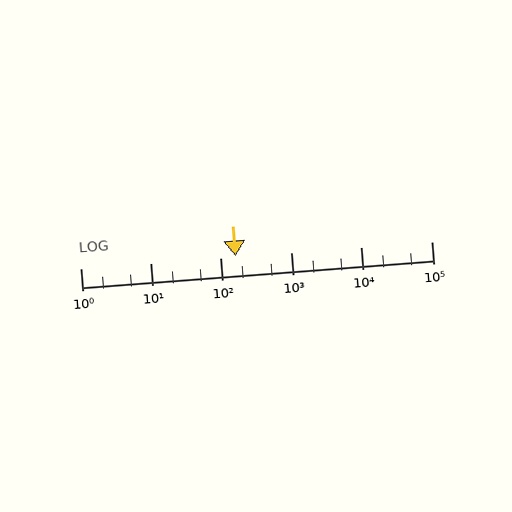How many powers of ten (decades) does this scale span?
The scale spans 5 decades, from 1 to 100000.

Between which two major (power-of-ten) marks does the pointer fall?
The pointer is between 100 and 1000.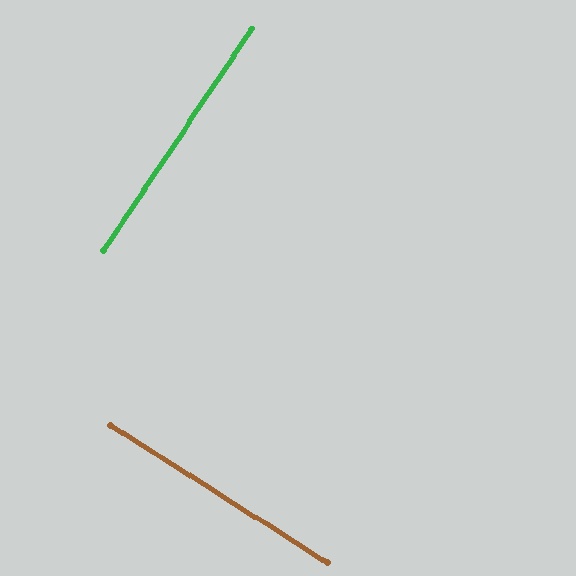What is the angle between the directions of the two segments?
Approximately 89 degrees.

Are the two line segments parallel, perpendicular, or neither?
Perpendicular — they meet at approximately 89°.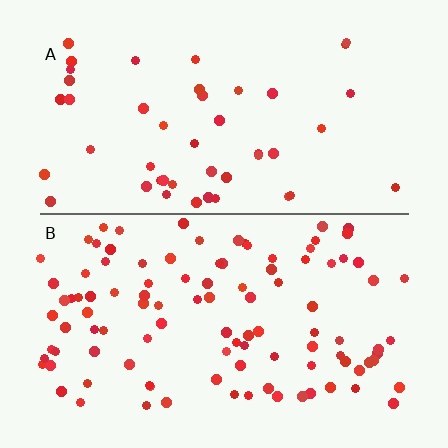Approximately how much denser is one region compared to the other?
Approximately 2.2× — region B over region A.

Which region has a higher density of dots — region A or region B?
B (the bottom).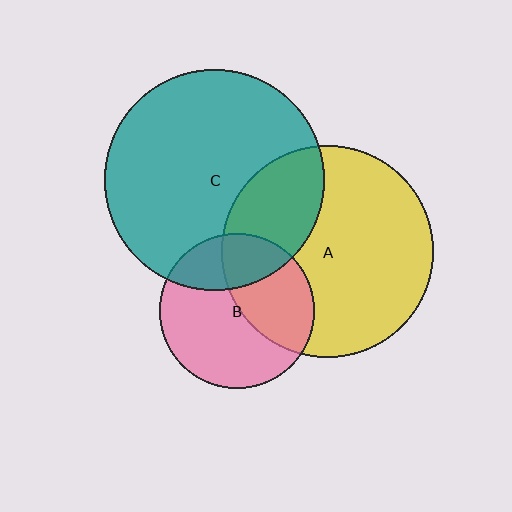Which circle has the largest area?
Circle C (teal).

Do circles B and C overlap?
Yes.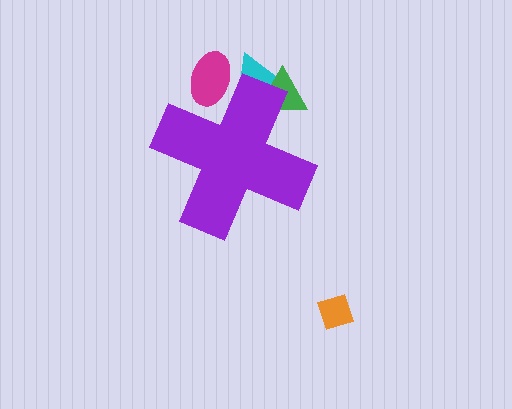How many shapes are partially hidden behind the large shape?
3 shapes are partially hidden.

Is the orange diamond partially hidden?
No, the orange diamond is fully visible.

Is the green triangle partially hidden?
Yes, the green triangle is partially hidden behind the purple cross.